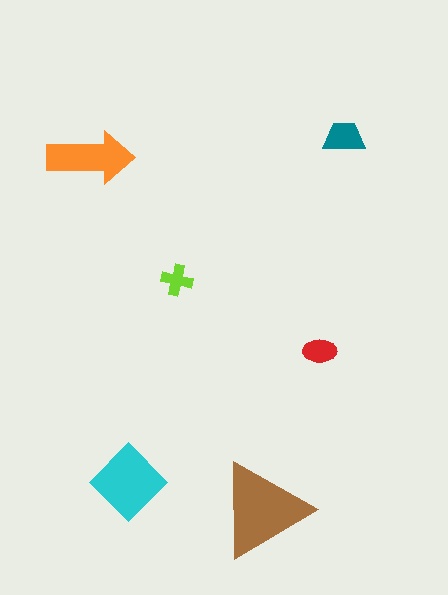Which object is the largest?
The brown triangle.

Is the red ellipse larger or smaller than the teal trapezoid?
Smaller.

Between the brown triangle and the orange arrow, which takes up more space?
The brown triangle.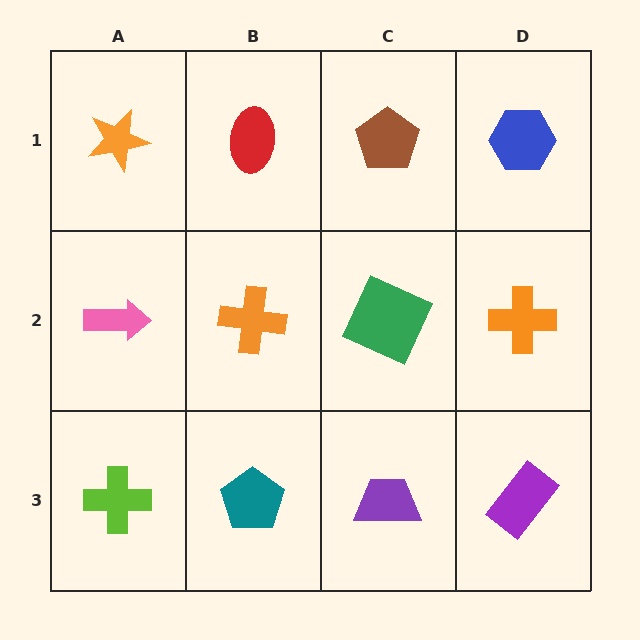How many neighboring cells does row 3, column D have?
2.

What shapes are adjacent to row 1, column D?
An orange cross (row 2, column D), a brown pentagon (row 1, column C).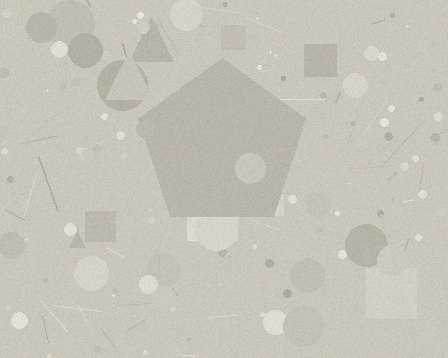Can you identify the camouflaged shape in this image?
The camouflaged shape is a pentagon.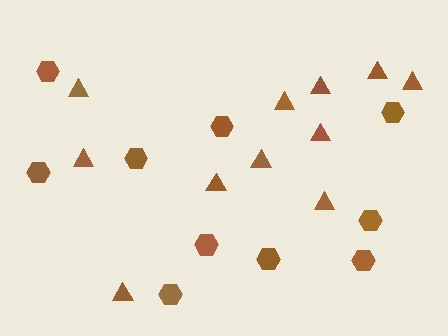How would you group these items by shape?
There are 2 groups: one group of hexagons (10) and one group of triangles (11).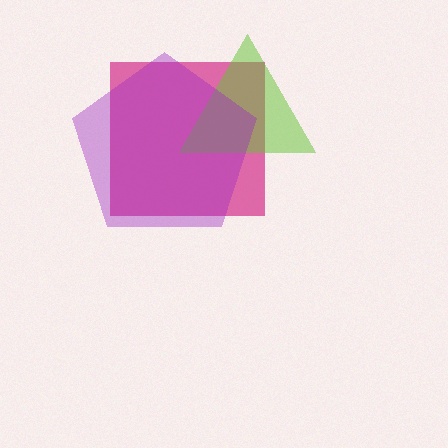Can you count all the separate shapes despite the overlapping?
Yes, there are 3 separate shapes.